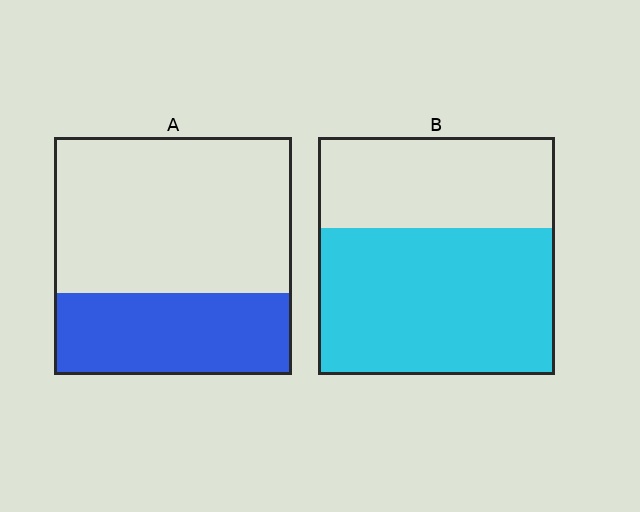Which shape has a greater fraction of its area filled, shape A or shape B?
Shape B.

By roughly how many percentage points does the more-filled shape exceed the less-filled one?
By roughly 25 percentage points (B over A).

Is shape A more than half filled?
No.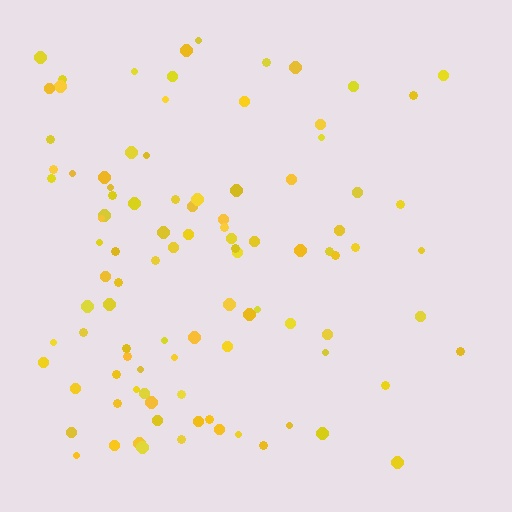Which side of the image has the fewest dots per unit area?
The right.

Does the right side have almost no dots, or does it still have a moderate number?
Still a moderate number, just noticeably fewer than the left.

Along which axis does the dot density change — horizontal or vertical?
Horizontal.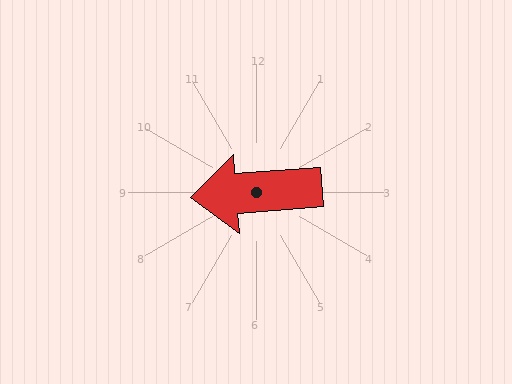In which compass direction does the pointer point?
West.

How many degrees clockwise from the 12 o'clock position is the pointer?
Approximately 265 degrees.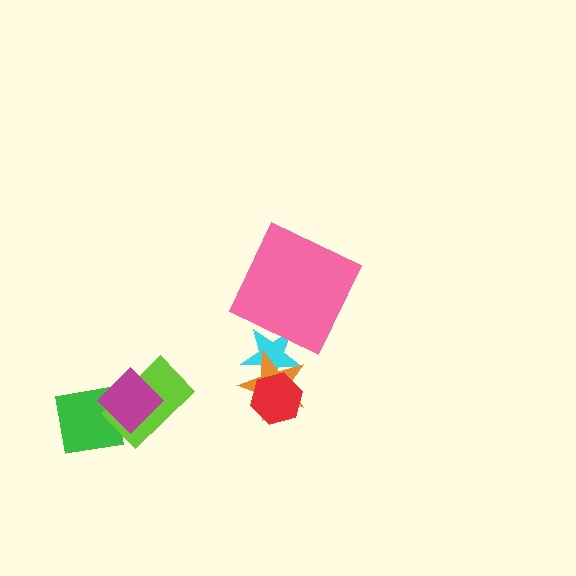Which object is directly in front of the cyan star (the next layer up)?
The orange star is directly in front of the cyan star.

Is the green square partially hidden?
Yes, it is partially covered by another shape.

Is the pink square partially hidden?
No, no other shape covers it.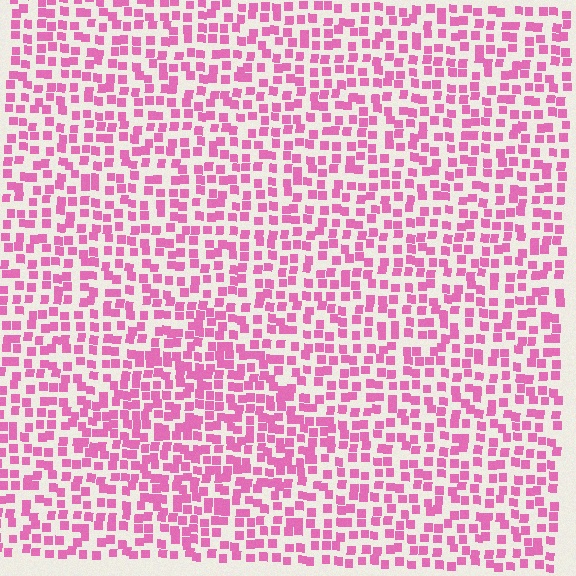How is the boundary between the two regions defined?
The boundary is defined by a change in element density (approximately 1.5x ratio). All elements are the same color, size, and shape.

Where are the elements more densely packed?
The elements are more densely packed inside the diamond boundary.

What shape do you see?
I see a diamond.